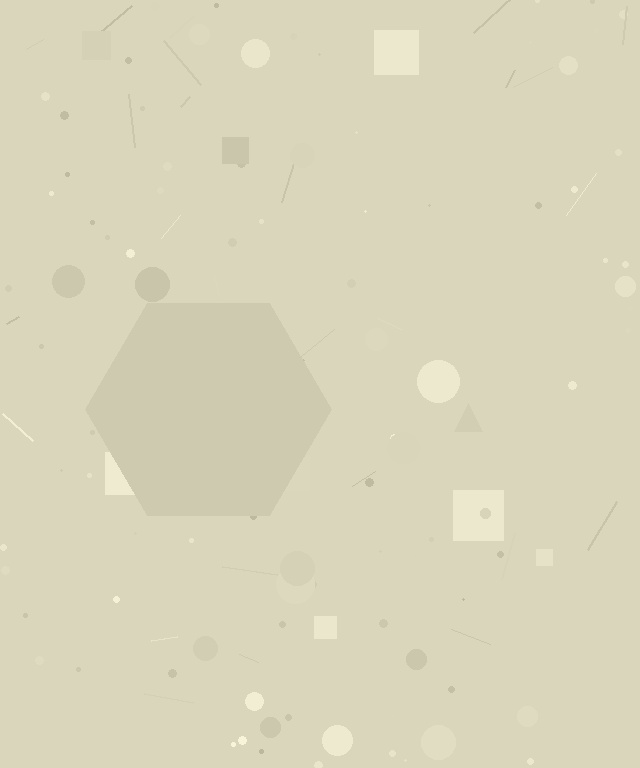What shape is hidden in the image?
A hexagon is hidden in the image.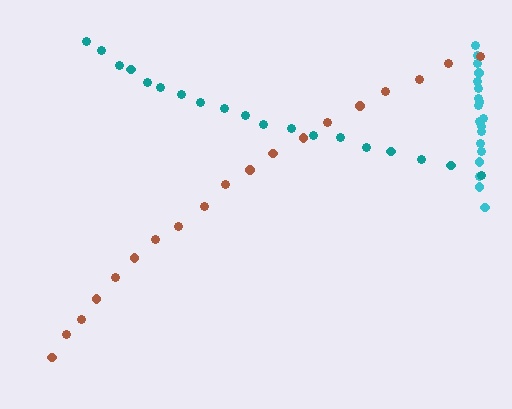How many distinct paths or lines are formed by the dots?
There are 3 distinct paths.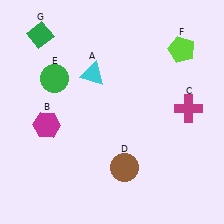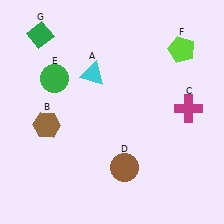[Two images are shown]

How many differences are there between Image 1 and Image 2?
There is 1 difference between the two images.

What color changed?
The hexagon (B) changed from magenta in Image 1 to brown in Image 2.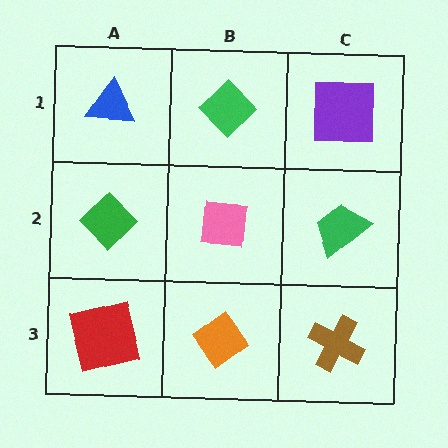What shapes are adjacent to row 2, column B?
A green diamond (row 1, column B), an orange diamond (row 3, column B), a green diamond (row 2, column A), a green trapezoid (row 2, column C).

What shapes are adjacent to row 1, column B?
A pink square (row 2, column B), a blue triangle (row 1, column A), a purple square (row 1, column C).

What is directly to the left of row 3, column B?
A red square.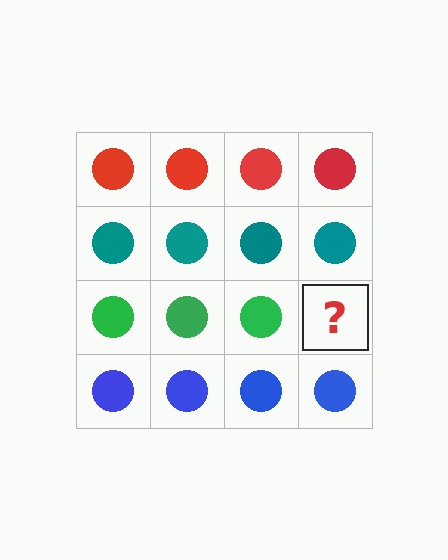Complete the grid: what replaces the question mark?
The question mark should be replaced with a green circle.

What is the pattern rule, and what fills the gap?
The rule is that each row has a consistent color. The gap should be filled with a green circle.